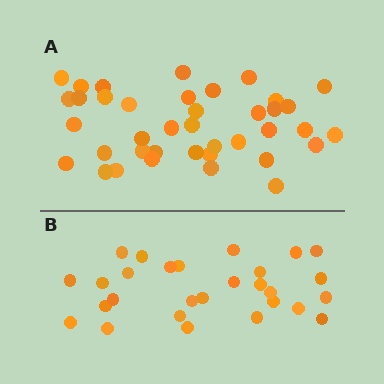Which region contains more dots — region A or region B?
Region A (the top region) has more dots.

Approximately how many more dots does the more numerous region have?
Region A has roughly 12 or so more dots than region B.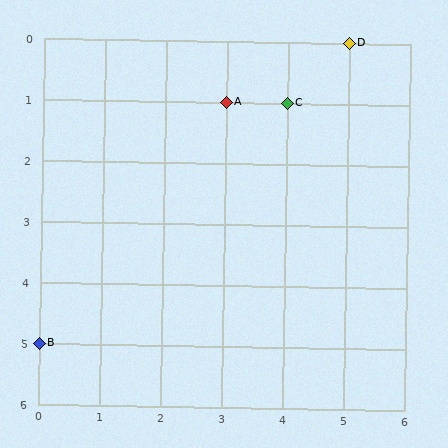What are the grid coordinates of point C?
Point C is at grid coordinates (4, 1).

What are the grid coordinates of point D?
Point D is at grid coordinates (5, 0).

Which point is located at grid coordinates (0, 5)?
Point B is at (0, 5).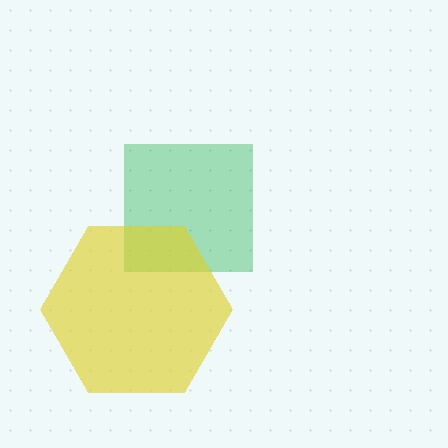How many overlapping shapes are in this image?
There are 2 overlapping shapes in the image.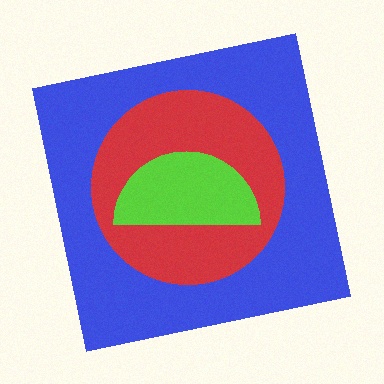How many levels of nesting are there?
3.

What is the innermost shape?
The lime semicircle.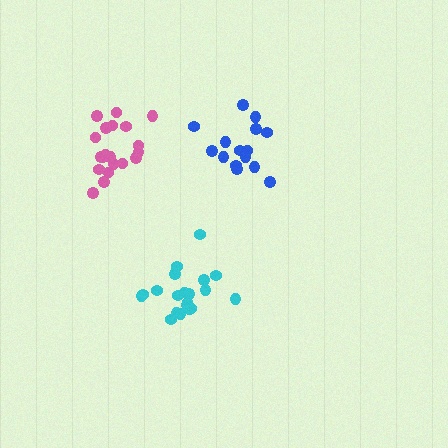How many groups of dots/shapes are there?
There are 3 groups.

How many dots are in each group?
Group 1: 20 dots, Group 2: 15 dots, Group 3: 20 dots (55 total).